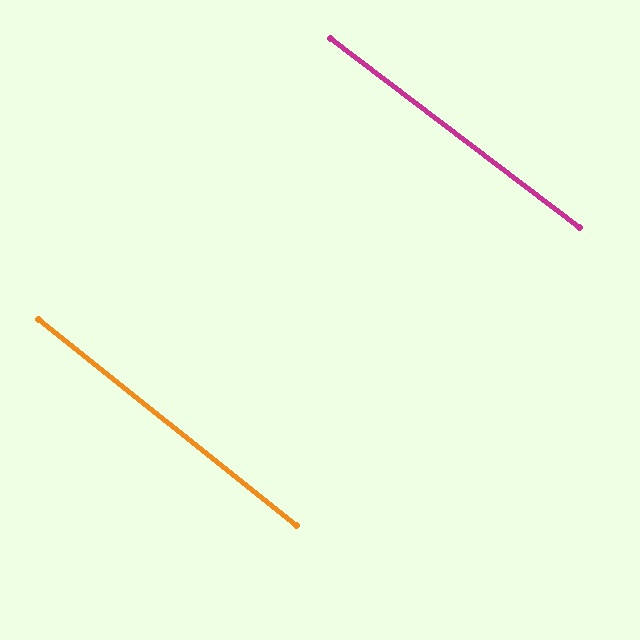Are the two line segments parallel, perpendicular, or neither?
Parallel — their directions differ by only 1.4°.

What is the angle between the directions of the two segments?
Approximately 1 degree.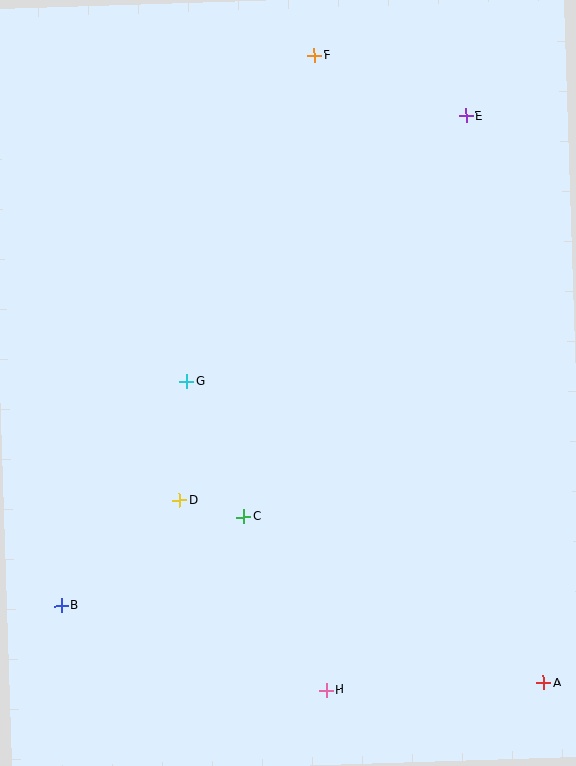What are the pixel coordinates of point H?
Point H is at (326, 690).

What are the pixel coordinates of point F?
Point F is at (314, 55).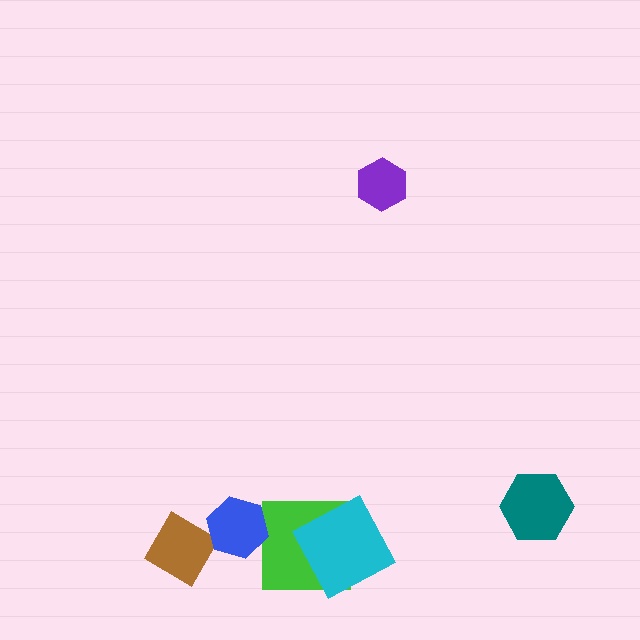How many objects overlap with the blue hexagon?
0 objects overlap with the blue hexagon.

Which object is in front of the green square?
The cyan square is in front of the green square.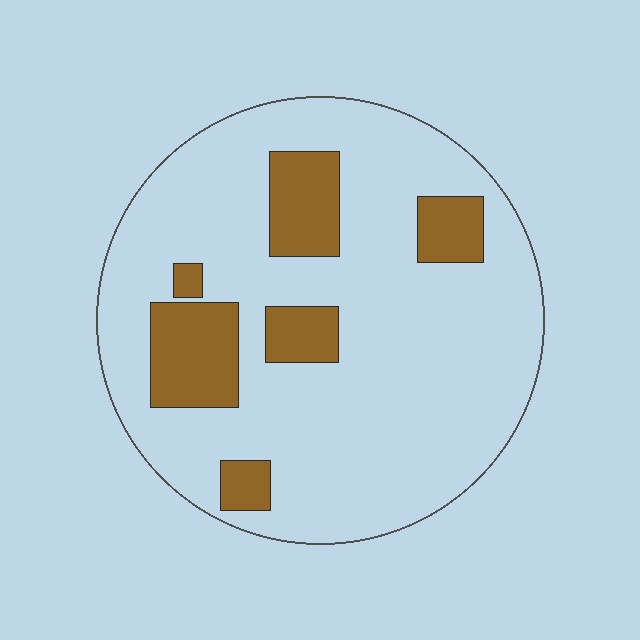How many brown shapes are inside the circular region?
6.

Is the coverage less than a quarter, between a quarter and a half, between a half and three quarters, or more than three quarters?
Less than a quarter.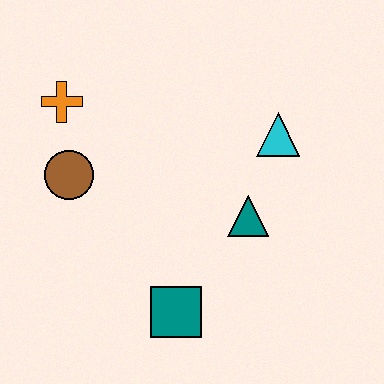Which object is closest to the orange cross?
The brown circle is closest to the orange cross.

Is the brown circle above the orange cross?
No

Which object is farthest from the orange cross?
The teal square is farthest from the orange cross.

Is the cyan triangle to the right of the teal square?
Yes